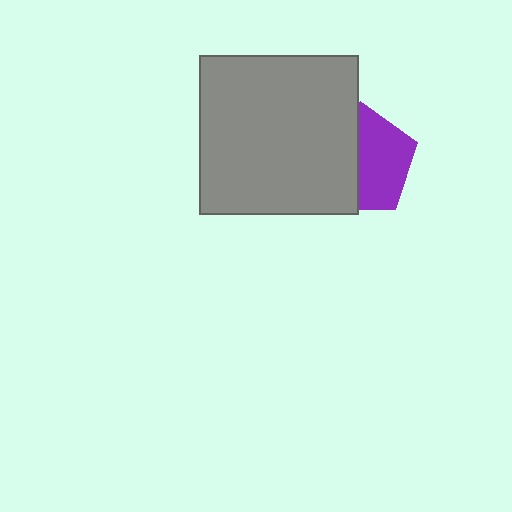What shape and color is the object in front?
The object in front is a gray square.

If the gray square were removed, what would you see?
You would see the complete purple pentagon.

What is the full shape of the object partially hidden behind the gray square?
The partially hidden object is a purple pentagon.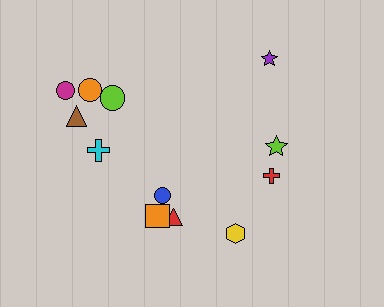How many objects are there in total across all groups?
There are 12 objects.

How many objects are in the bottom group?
There are 4 objects.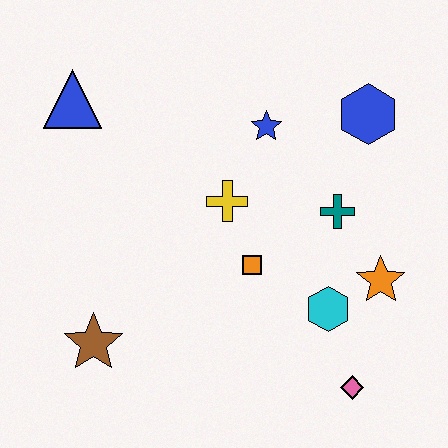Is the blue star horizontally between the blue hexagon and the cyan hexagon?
No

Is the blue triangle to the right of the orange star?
No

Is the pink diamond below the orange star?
Yes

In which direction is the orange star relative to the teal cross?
The orange star is below the teal cross.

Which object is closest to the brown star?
The orange square is closest to the brown star.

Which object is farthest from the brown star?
The blue hexagon is farthest from the brown star.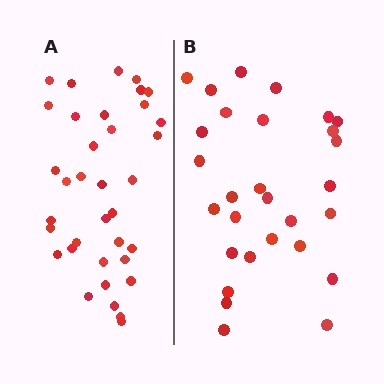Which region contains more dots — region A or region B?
Region A (the left region) has more dots.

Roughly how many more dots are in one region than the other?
Region A has roughly 8 or so more dots than region B.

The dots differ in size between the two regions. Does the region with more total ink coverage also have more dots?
No. Region B has more total ink coverage because its dots are larger, but region A actually contains more individual dots. Total area can be misleading — the number of items is what matters here.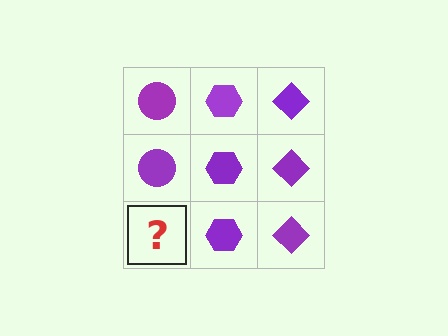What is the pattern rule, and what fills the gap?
The rule is that each column has a consistent shape. The gap should be filled with a purple circle.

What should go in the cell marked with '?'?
The missing cell should contain a purple circle.